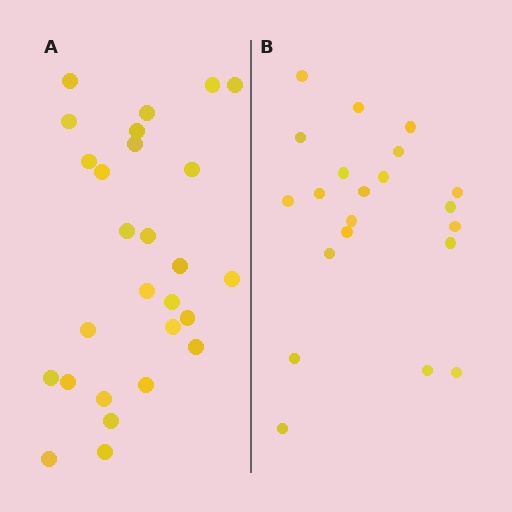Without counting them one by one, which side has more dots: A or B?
Region A (the left region) has more dots.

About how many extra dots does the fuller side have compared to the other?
Region A has about 6 more dots than region B.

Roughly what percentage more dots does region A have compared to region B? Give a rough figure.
About 30% more.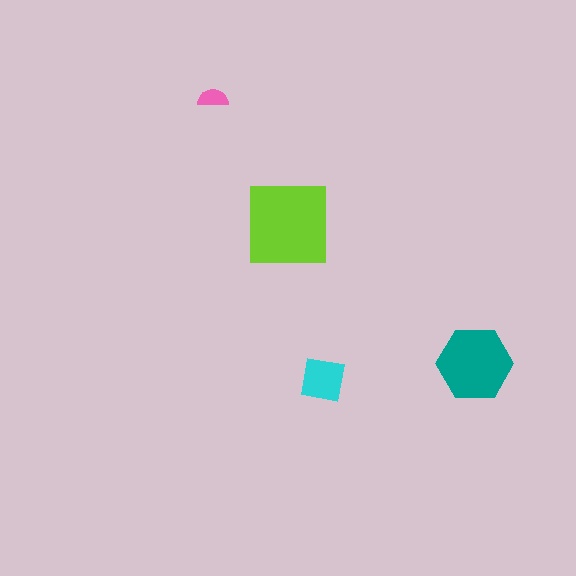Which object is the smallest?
The pink semicircle.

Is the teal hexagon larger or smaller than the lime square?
Smaller.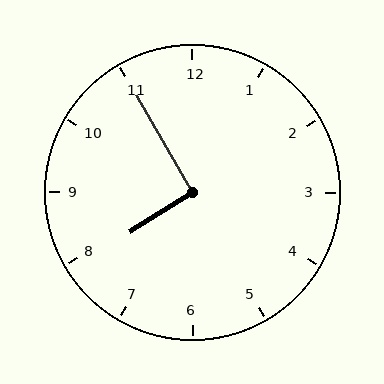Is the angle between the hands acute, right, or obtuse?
It is right.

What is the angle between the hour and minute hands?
Approximately 92 degrees.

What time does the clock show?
7:55.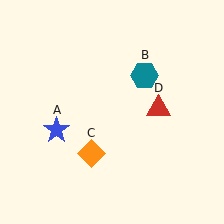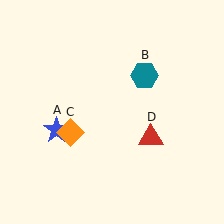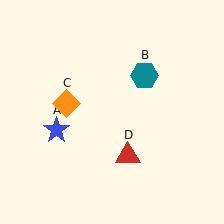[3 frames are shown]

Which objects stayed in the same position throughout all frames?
Blue star (object A) and teal hexagon (object B) remained stationary.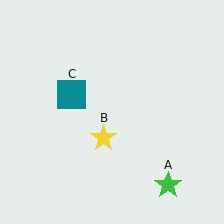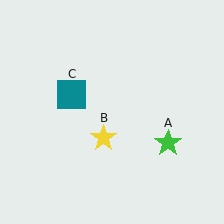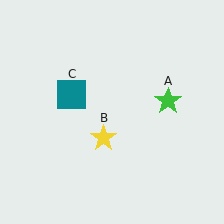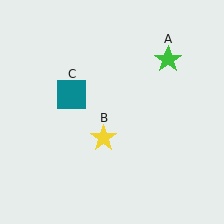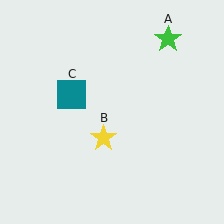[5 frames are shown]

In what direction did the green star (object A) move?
The green star (object A) moved up.